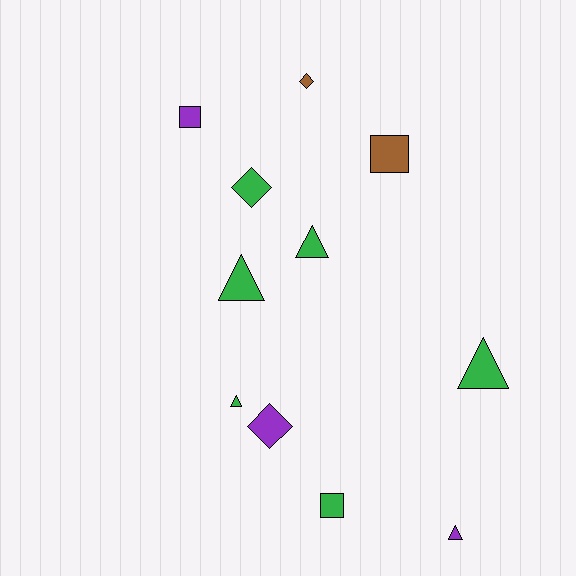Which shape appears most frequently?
Triangle, with 5 objects.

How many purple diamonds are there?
There is 1 purple diamond.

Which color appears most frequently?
Green, with 6 objects.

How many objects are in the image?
There are 11 objects.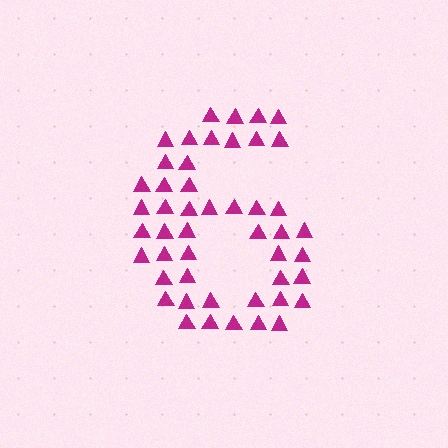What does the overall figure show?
The overall figure shows the digit 6.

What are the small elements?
The small elements are triangles.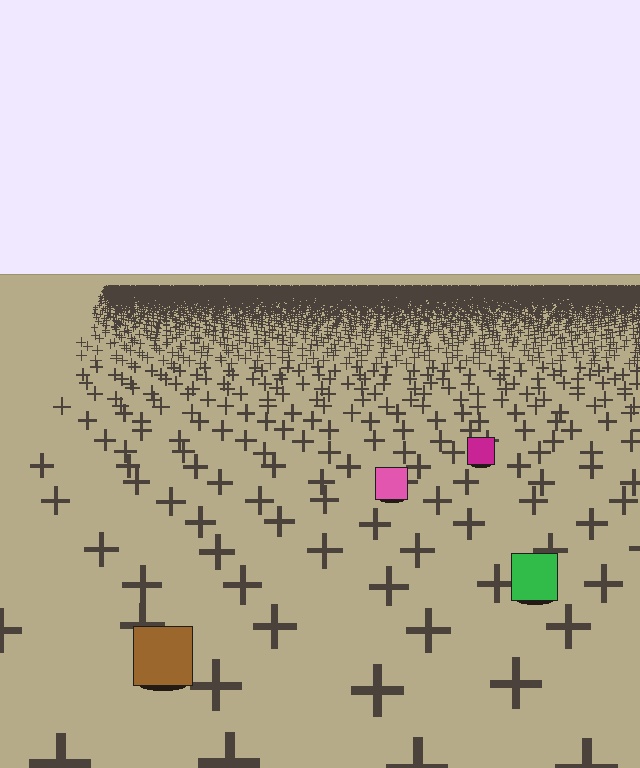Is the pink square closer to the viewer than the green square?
No. The green square is closer — you can tell from the texture gradient: the ground texture is coarser near it.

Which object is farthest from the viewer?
The magenta square is farthest from the viewer. It appears smaller and the ground texture around it is denser.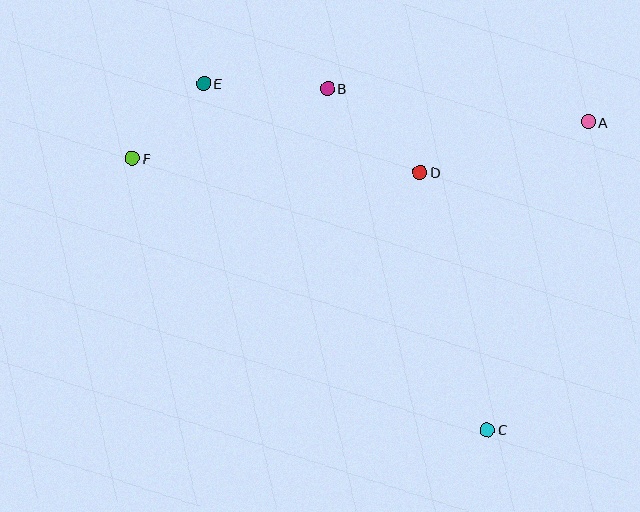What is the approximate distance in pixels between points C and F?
The distance between C and F is approximately 447 pixels.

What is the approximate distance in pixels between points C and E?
The distance between C and E is approximately 448 pixels.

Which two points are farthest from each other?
Points A and F are farthest from each other.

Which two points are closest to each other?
Points E and F are closest to each other.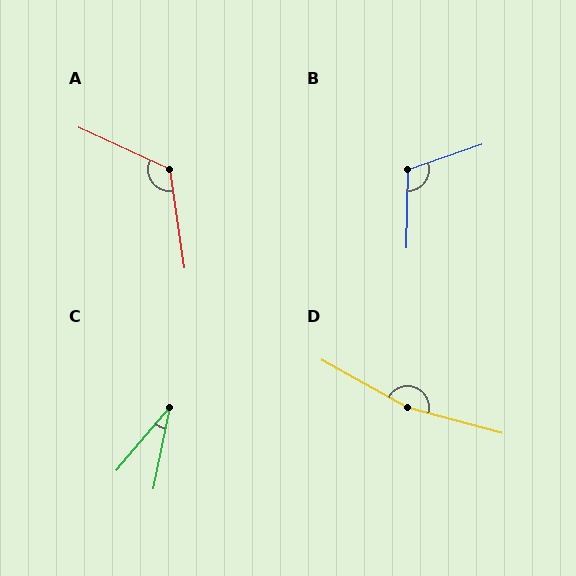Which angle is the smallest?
C, at approximately 29 degrees.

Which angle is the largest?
D, at approximately 166 degrees.